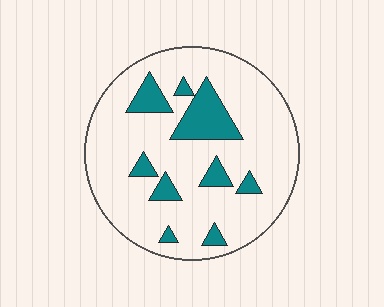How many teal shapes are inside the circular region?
9.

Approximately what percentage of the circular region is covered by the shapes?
Approximately 15%.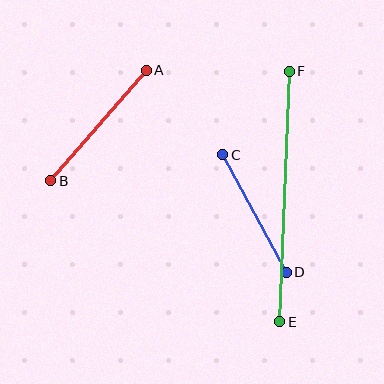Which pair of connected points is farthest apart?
Points E and F are farthest apart.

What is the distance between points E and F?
The distance is approximately 251 pixels.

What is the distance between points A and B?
The distance is approximately 146 pixels.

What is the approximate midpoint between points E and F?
The midpoint is at approximately (285, 196) pixels.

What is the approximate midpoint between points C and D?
The midpoint is at approximately (255, 213) pixels.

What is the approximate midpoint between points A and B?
The midpoint is at approximately (99, 125) pixels.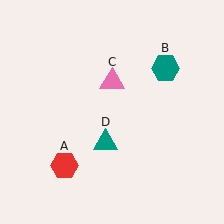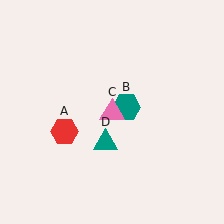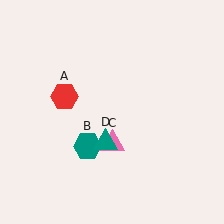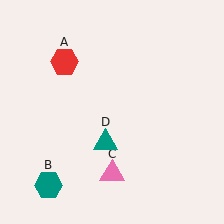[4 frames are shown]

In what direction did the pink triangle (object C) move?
The pink triangle (object C) moved down.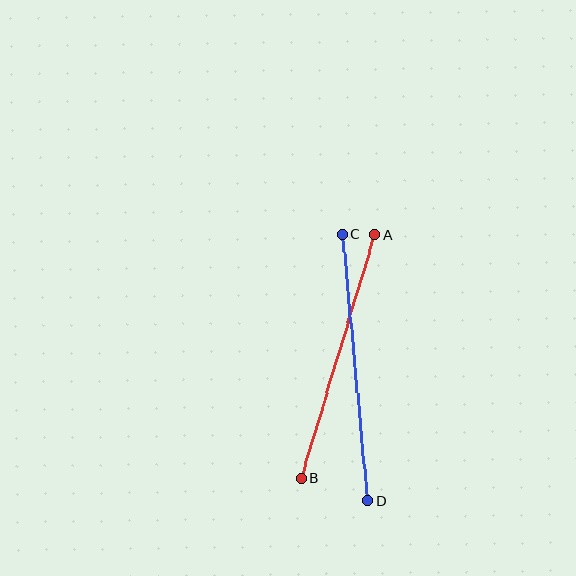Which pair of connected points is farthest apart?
Points C and D are farthest apart.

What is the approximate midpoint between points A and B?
The midpoint is at approximately (338, 356) pixels.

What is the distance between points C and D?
The distance is approximately 267 pixels.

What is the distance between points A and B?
The distance is approximately 255 pixels.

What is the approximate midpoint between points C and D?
The midpoint is at approximately (355, 368) pixels.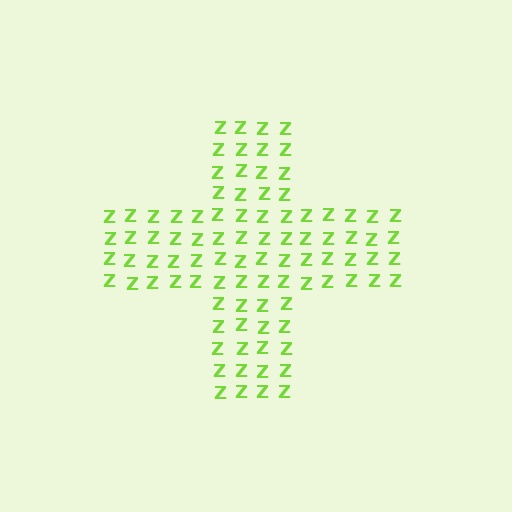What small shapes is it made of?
It is made of small letter Z's.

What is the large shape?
The large shape is a cross.